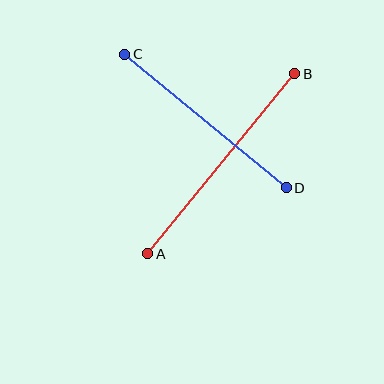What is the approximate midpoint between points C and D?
The midpoint is at approximately (206, 121) pixels.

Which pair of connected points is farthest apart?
Points A and B are farthest apart.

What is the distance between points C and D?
The distance is approximately 210 pixels.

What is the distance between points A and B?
The distance is approximately 232 pixels.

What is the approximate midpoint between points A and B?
The midpoint is at approximately (221, 164) pixels.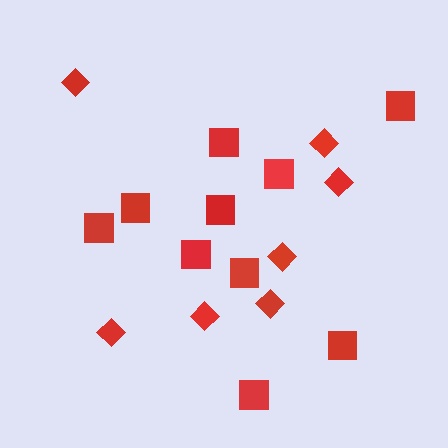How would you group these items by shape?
There are 2 groups: one group of squares (10) and one group of diamonds (7).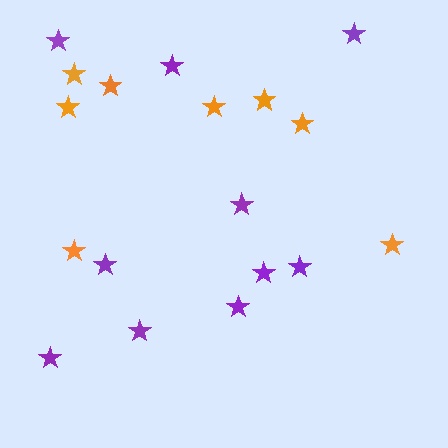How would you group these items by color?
There are 2 groups: one group of purple stars (10) and one group of orange stars (8).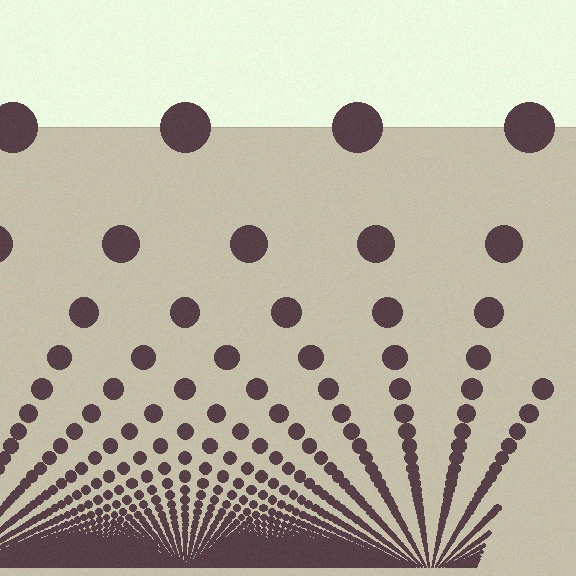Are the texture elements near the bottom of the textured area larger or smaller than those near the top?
Smaller. The gradient is inverted — elements near the bottom are smaller and denser.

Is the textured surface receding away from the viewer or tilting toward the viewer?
The surface appears to tilt toward the viewer. Texture elements get larger and sparser toward the top.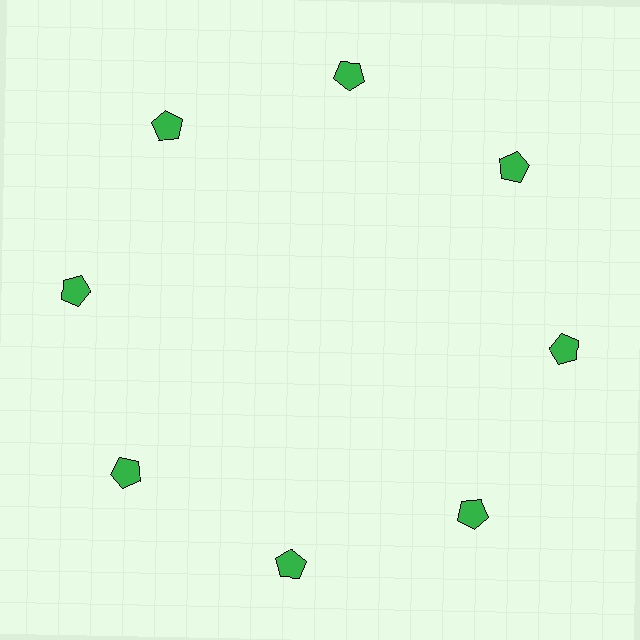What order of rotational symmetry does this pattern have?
This pattern has 8-fold rotational symmetry.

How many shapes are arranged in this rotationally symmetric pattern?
There are 8 shapes, arranged in 8 groups of 1.